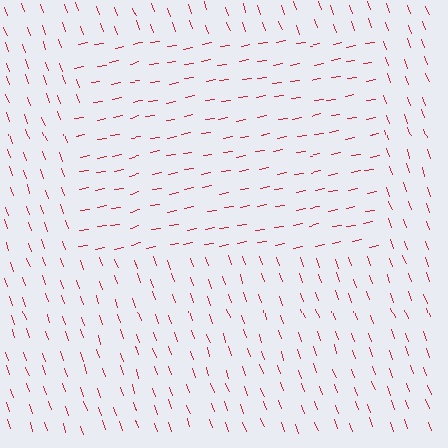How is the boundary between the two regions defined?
The boundary is defined purely by a change in line orientation (approximately 80 degrees difference). All lines are the same color and thickness.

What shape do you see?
I see a rectangle.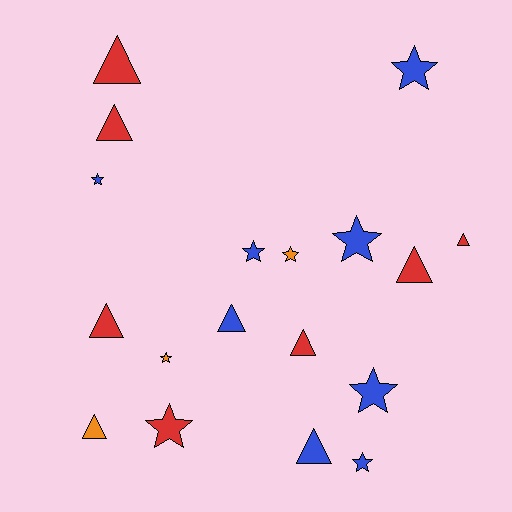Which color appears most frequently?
Blue, with 8 objects.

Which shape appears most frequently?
Triangle, with 9 objects.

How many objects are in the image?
There are 18 objects.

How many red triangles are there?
There are 6 red triangles.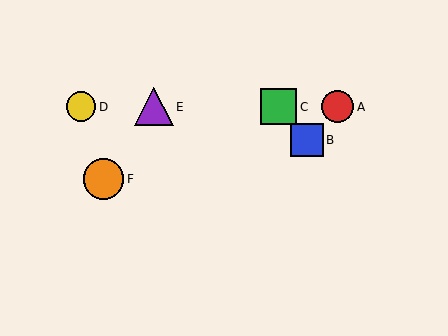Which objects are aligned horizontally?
Objects A, C, D, E are aligned horizontally.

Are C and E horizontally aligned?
Yes, both are at y≈107.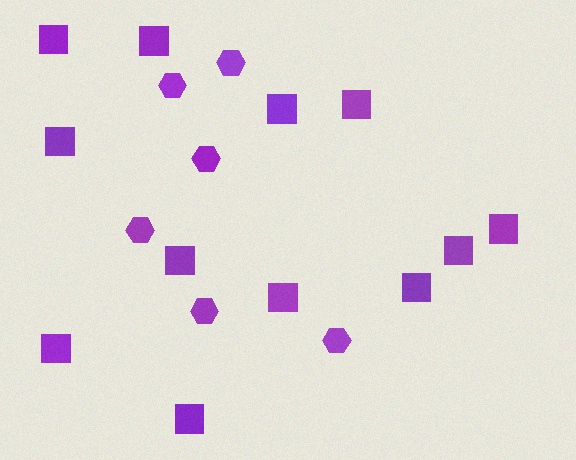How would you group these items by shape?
There are 2 groups: one group of hexagons (6) and one group of squares (12).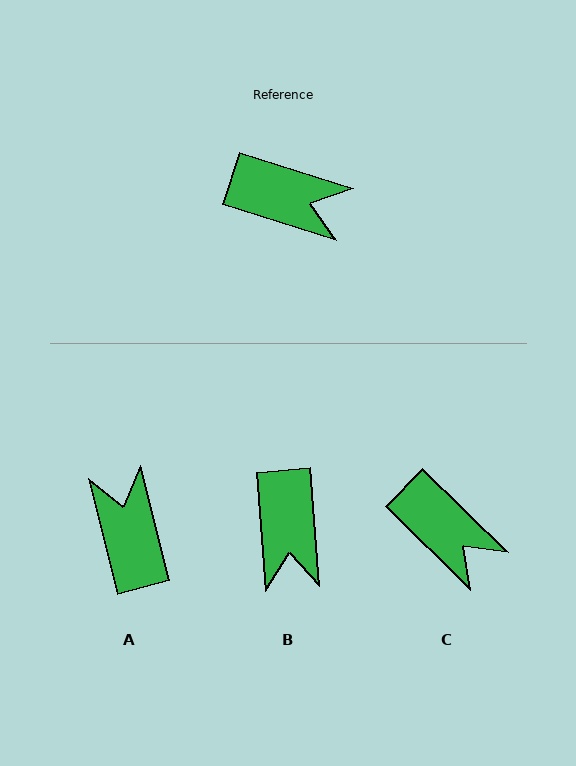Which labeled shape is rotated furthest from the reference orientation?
A, about 121 degrees away.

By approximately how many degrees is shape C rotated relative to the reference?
Approximately 27 degrees clockwise.